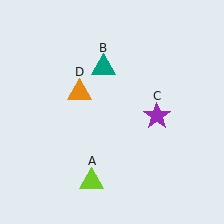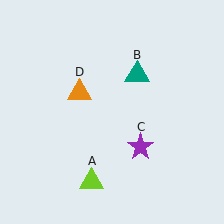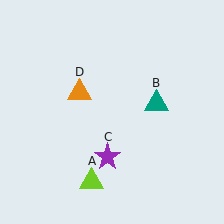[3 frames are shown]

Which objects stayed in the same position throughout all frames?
Lime triangle (object A) and orange triangle (object D) remained stationary.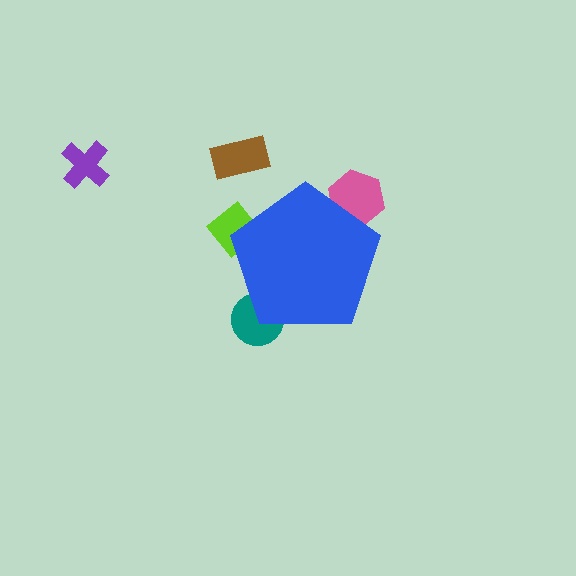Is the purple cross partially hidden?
No, the purple cross is fully visible.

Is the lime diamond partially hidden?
Yes, the lime diamond is partially hidden behind the blue pentagon.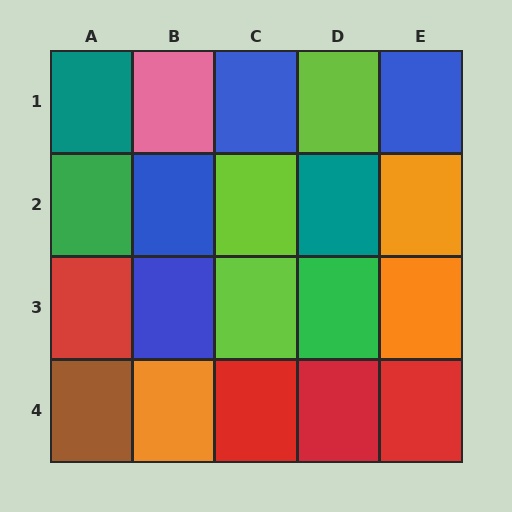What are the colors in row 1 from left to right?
Teal, pink, blue, lime, blue.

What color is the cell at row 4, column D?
Red.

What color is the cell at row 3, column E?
Orange.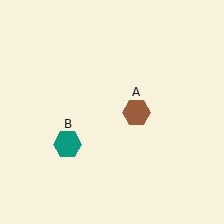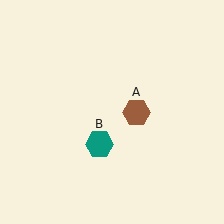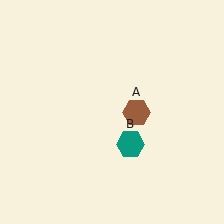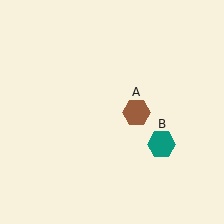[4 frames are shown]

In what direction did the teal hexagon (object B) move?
The teal hexagon (object B) moved right.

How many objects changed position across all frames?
1 object changed position: teal hexagon (object B).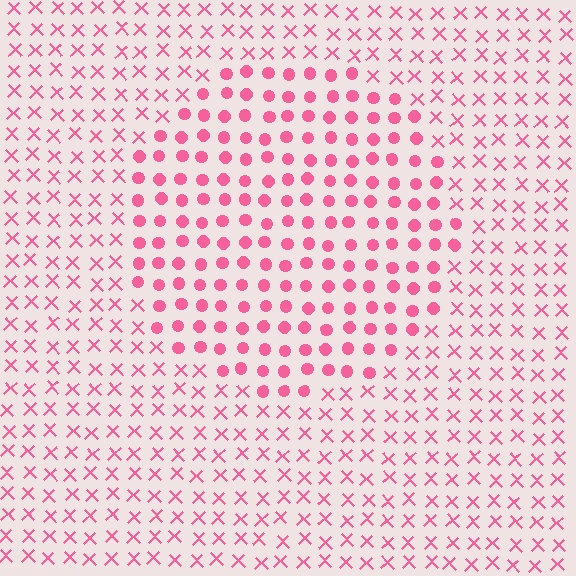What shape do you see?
I see a circle.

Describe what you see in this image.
The image is filled with small pink elements arranged in a uniform grid. A circle-shaped region contains circles, while the surrounding area contains X marks. The boundary is defined purely by the change in element shape.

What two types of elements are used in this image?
The image uses circles inside the circle region and X marks outside it.